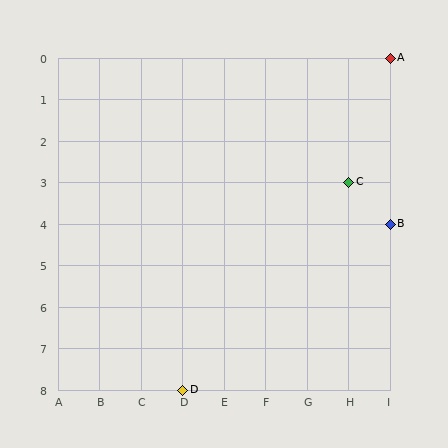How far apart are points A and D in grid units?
Points A and D are 5 columns and 8 rows apart (about 9.4 grid units diagonally).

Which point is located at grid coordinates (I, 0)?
Point A is at (I, 0).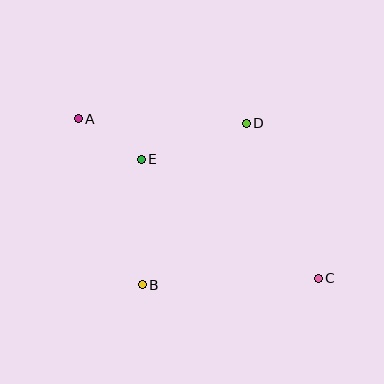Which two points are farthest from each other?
Points A and C are farthest from each other.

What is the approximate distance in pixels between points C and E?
The distance between C and E is approximately 213 pixels.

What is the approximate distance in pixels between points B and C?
The distance between B and C is approximately 176 pixels.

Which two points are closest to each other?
Points A and E are closest to each other.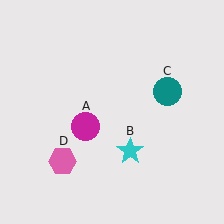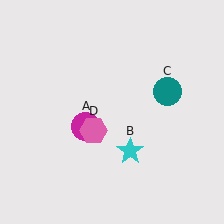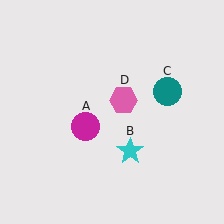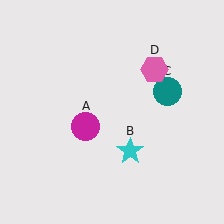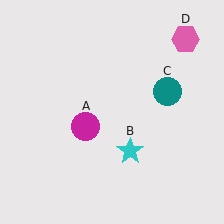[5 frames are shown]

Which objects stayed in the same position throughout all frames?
Magenta circle (object A) and cyan star (object B) and teal circle (object C) remained stationary.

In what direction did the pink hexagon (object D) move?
The pink hexagon (object D) moved up and to the right.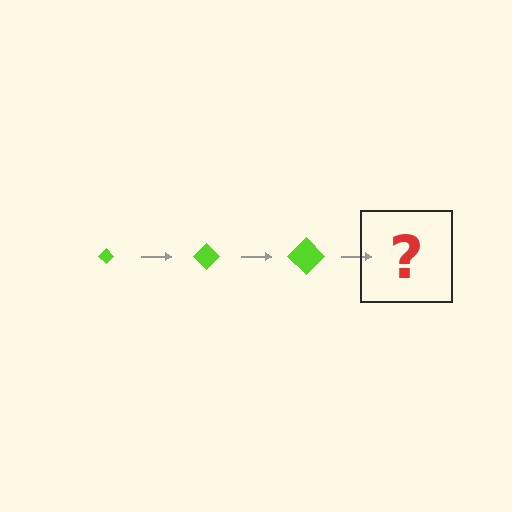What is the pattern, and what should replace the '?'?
The pattern is that the diamond gets progressively larger each step. The '?' should be a lime diamond, larger than the previous one.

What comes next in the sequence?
The next element should be a lime diamond, larger than the previous one.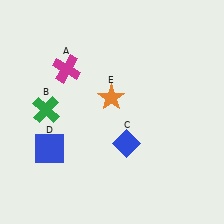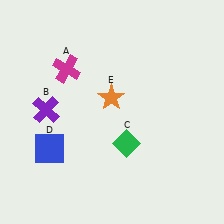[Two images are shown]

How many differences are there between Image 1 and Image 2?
There are 2 differences between the two images.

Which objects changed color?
B changed from green to purple. C changed from blue to green.